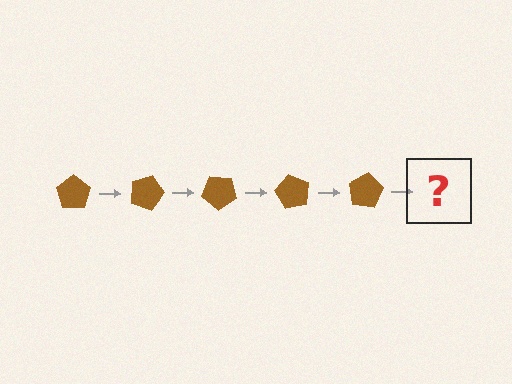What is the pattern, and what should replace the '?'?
The pattern is that the pentagon rotates 20 degrees each step. The '?' should be a brown pentagon rotated 100 degrees.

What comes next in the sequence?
The next element should be a brown pentagon rotated 100 degrees.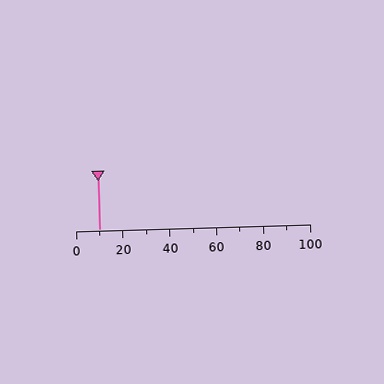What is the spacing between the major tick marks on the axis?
The major ticks are spaced 20 apart.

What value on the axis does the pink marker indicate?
The marker indicates approximately 10.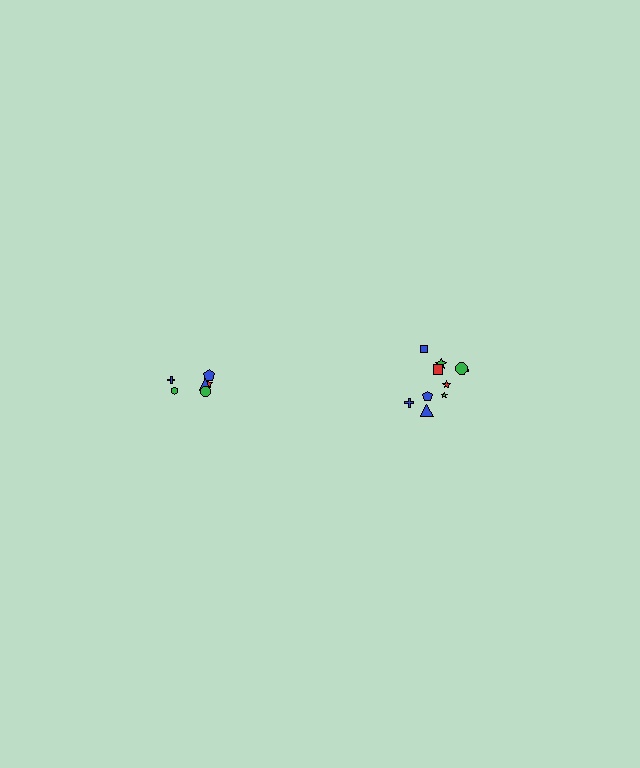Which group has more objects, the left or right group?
The right group.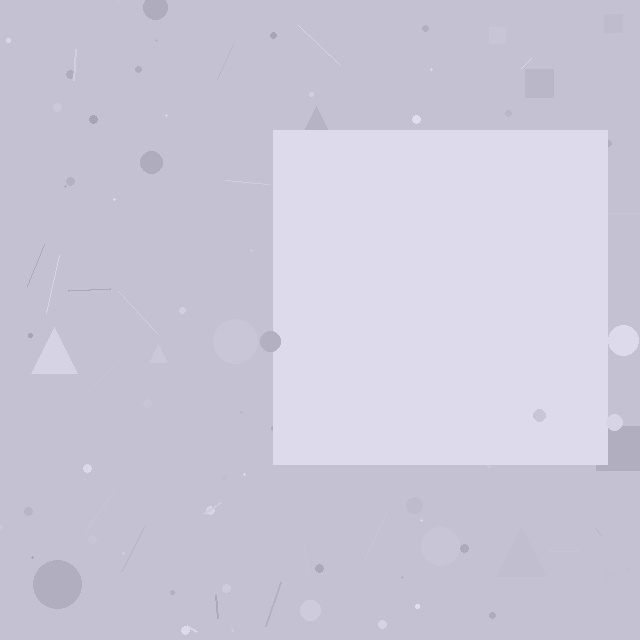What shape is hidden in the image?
A square is hidden in the image.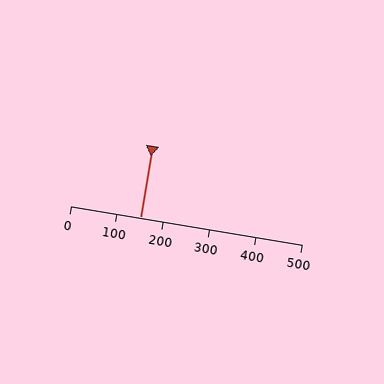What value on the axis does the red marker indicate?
The marker indicates approximately 150.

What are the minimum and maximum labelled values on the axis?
The axis runs from 0 to 500.